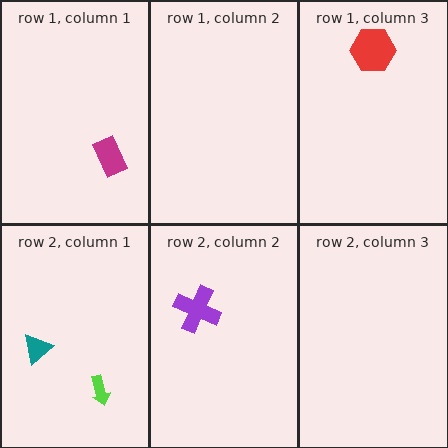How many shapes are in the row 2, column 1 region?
2.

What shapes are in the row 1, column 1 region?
The magenta rectangle.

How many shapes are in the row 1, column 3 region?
1.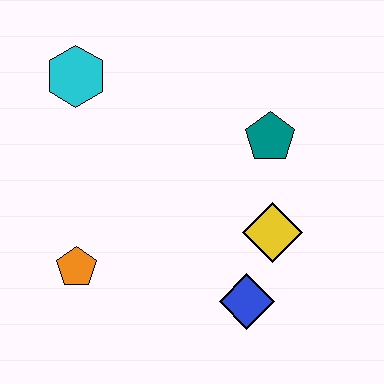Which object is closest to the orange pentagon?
The blue diamond is closest to the orange pentagon.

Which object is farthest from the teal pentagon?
The orange pentagon is farthest from the teal pentagon.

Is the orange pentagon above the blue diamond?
Yes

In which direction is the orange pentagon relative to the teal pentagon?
The orange pentagon is to the left of the teal pentagon.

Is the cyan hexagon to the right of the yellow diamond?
No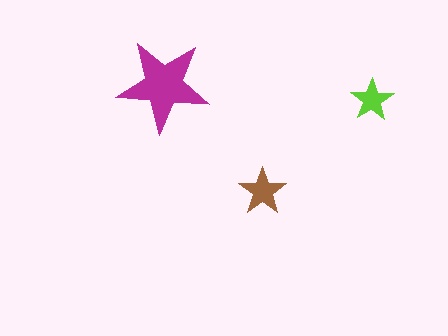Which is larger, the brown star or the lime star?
The brown one.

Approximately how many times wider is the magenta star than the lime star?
About 2 times wider.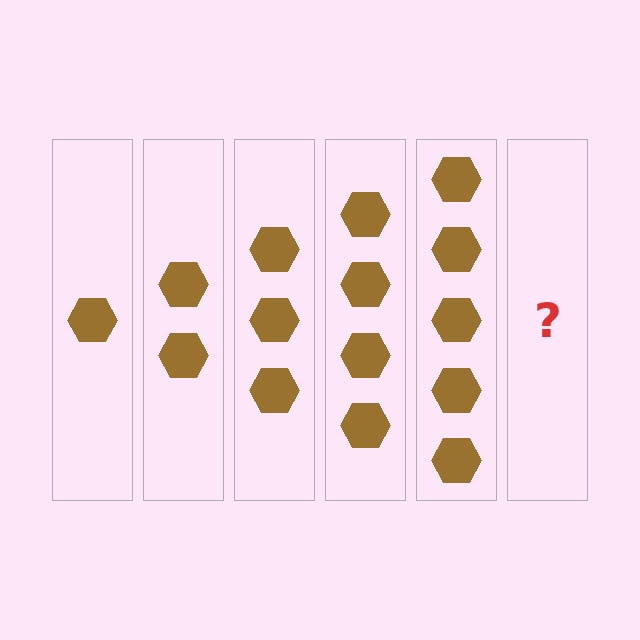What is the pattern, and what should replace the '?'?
The pattern is that each step adds one more hexagon. The '?' should be 6 hexagons.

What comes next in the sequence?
The next element should be 6 hexagons.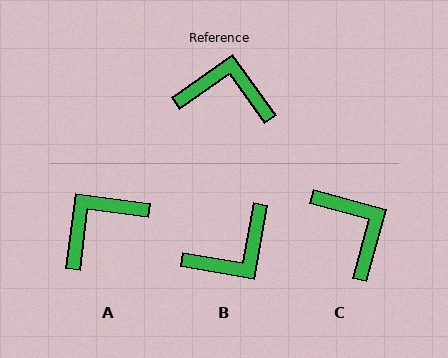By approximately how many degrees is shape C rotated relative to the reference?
Approximately 51 degrees clockwise.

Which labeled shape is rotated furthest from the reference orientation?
B, about 136 degrees away.